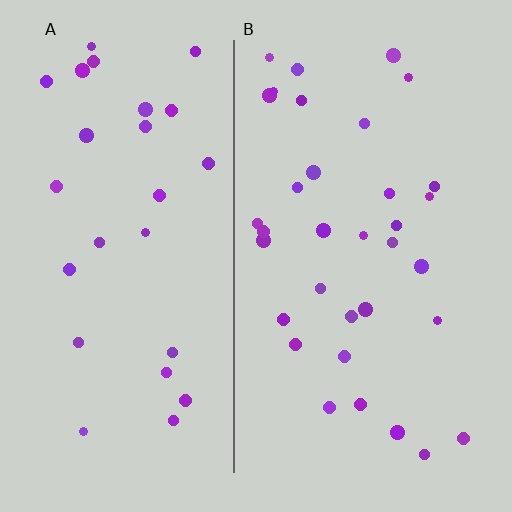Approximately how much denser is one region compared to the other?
Approximately 1.3× — region B over region A.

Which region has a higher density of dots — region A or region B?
B (the right).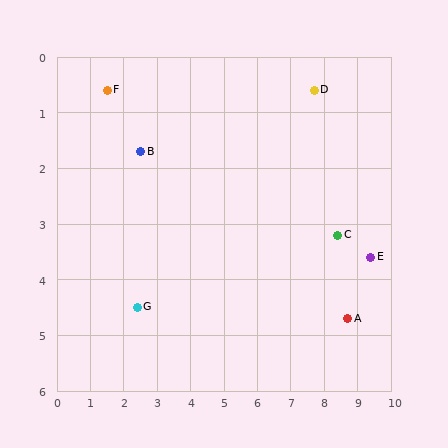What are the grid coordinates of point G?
Point G is at approximately (2.4, 4.5).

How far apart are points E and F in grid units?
Points E and F are about 8.5 grid units apart.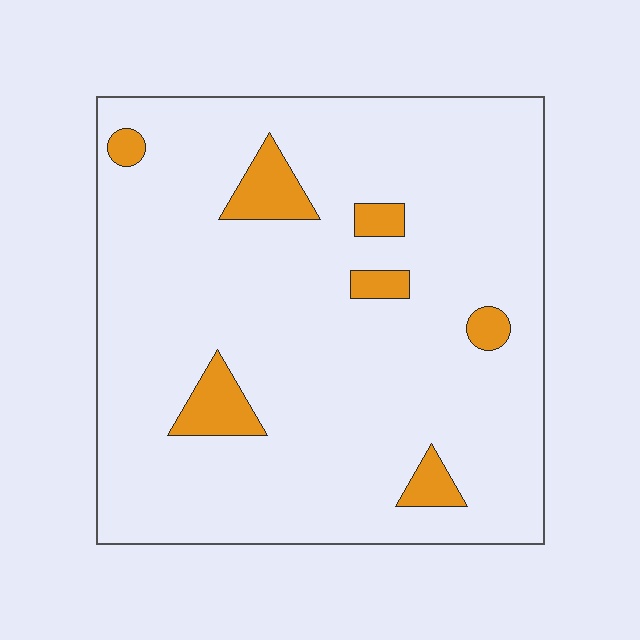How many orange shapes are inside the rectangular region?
7.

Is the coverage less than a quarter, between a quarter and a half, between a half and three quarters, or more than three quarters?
Less than a quarter.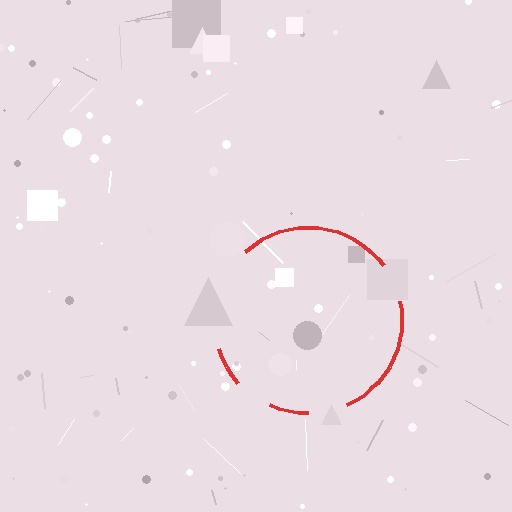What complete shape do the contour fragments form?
The contour fragments form a circle.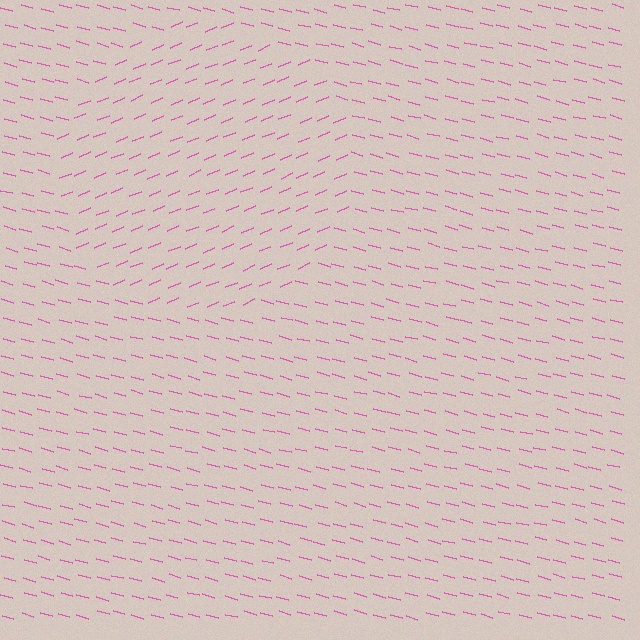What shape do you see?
I see a circle.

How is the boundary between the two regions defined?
The boundary is defined purely by a change in line orientation (approximately 38 degrees difference). All lines are the same color and thickness.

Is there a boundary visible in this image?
Yes, there is a texture boundary formed by a change in line orientation.